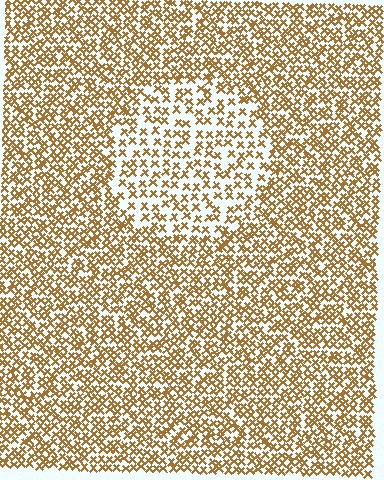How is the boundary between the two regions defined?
The boundary is defined by a change in element density (approximately 1.8x ratio). All elements are the same color, size, and shape.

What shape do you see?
I see a circle.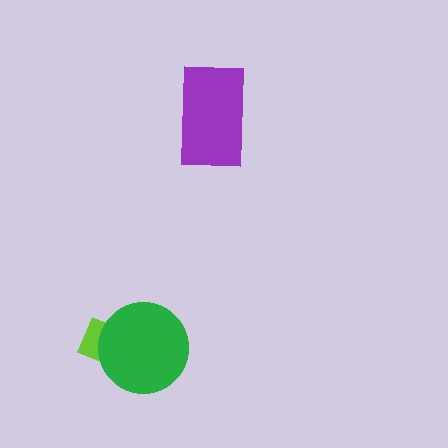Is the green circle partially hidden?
No, no other shape covers it.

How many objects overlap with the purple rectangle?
0 objects overlap with the purple rectangle.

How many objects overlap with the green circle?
1 object overlaps with the green circle.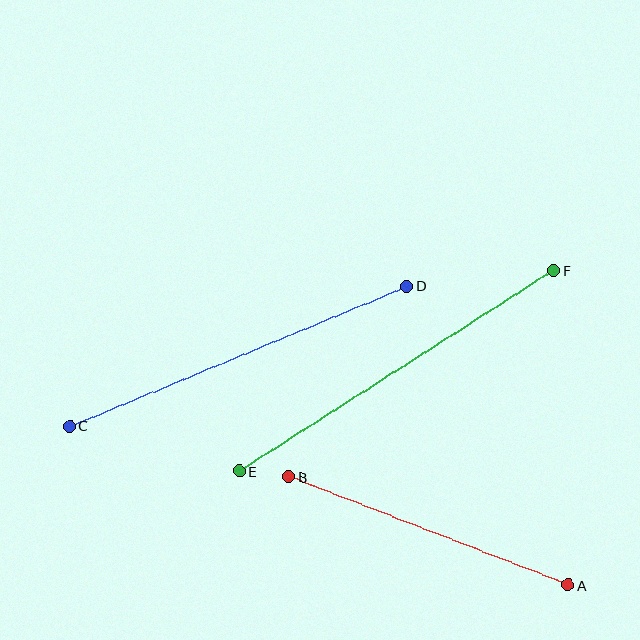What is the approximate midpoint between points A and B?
The midpoint is at approximately (428, 531) pixels.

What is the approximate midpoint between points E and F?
The midpoint is at approximately (396, 371) pixels.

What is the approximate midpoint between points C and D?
The midpoint is at approximately (238, 356) pixels.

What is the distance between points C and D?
The distance is approximately 365 pixels.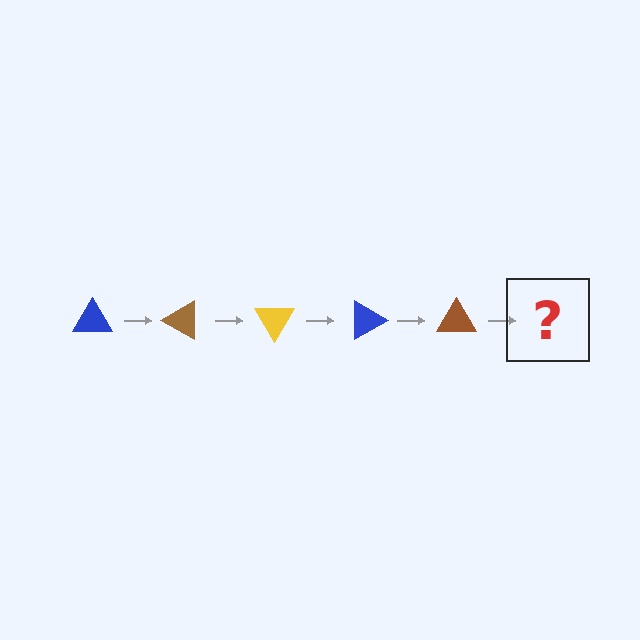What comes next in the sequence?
The next element should be a yellow triangle, rotated 150 degrees from the start.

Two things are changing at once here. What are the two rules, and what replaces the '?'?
The two rules are that it rotates 30 degrees each step and the color cycles through blue, brown, and yellow. The '?' should be a yellow triangle, rotated 150 degrees from the start.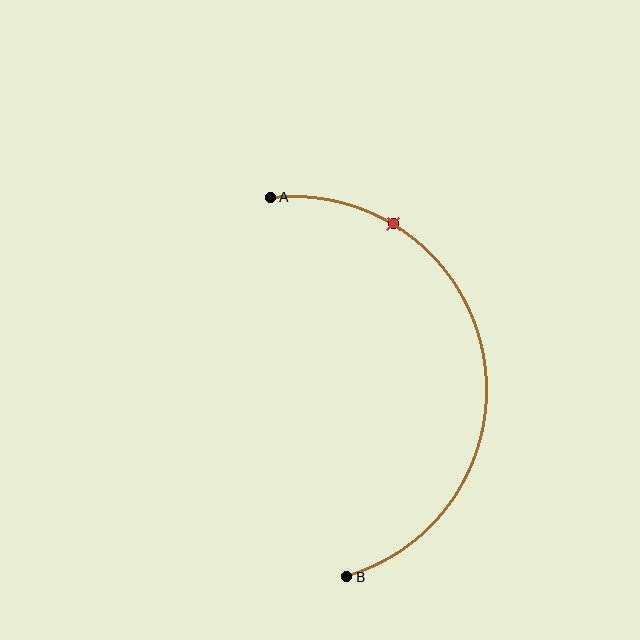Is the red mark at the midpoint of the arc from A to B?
No. The red mark lies on the arc but is closer to endpoint A. The arc midpoint would be at the point on the curve equidistant along the arc from both A and B.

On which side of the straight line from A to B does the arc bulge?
The arc bulges to the right of the straight line connecting A and B.